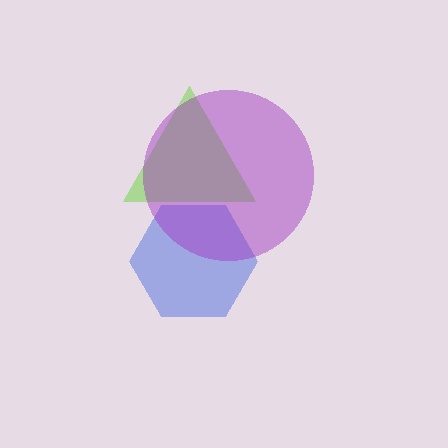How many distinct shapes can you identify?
There are 3 distinct shapes: a blue hexagon, a lime triangle, a purple circle.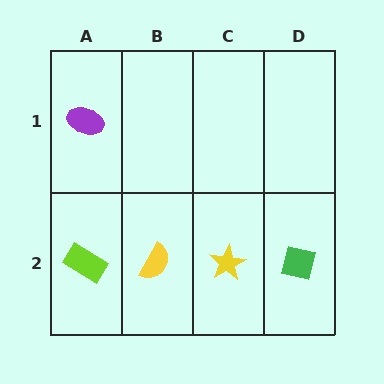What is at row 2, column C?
A yellow star.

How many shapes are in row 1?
1 shape.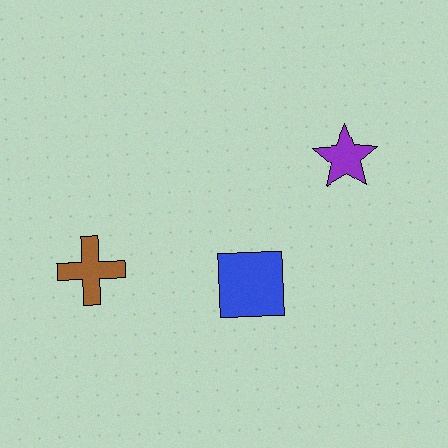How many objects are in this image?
There are 3 objects.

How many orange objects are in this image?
There are no orange objects.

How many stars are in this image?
There is 1 star.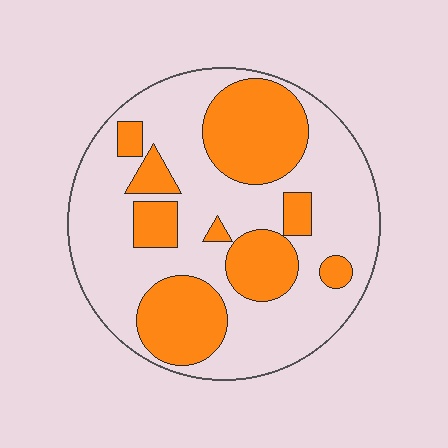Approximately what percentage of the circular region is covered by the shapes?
Approximately 35%.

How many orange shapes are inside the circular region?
9.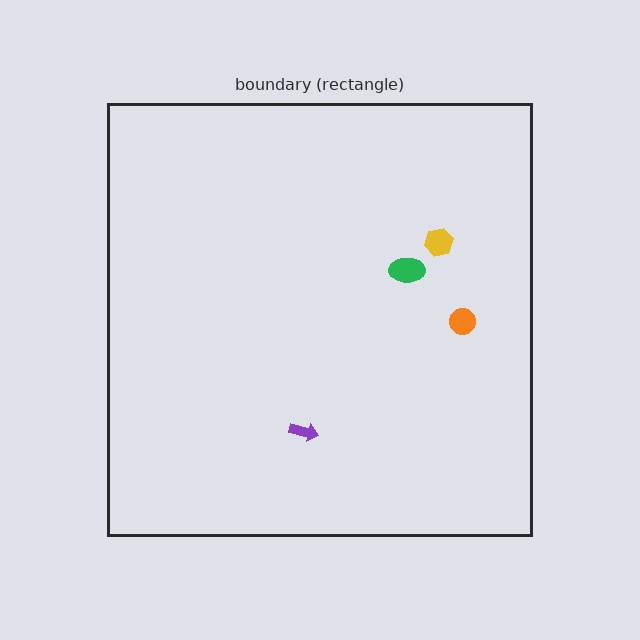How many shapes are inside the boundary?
4 inside, 0 outside.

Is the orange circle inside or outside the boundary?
Inside.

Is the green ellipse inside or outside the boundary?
Inside.